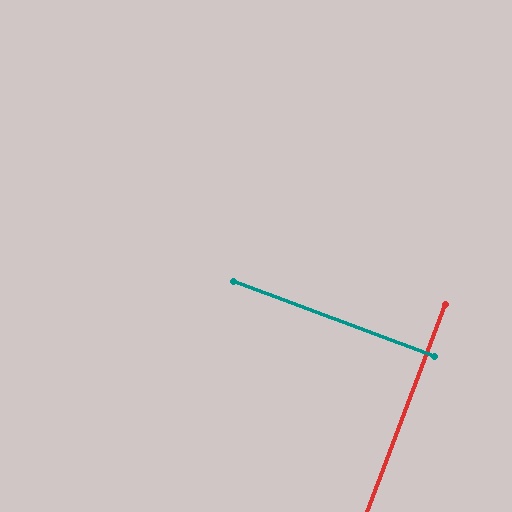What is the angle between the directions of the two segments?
Approximately 90 degrees.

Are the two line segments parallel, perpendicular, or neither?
Perpendicular — they meet at approximately 90°.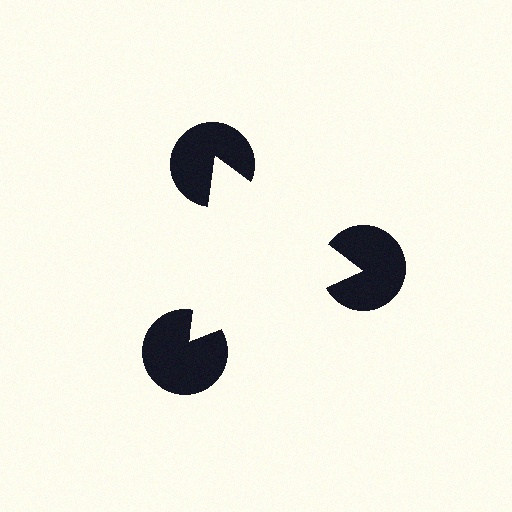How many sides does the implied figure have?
3 sides.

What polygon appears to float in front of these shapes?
An illusory triangle — its edges are inferred from the aligned wedge cuts in the pac-man discs, not physically drawn.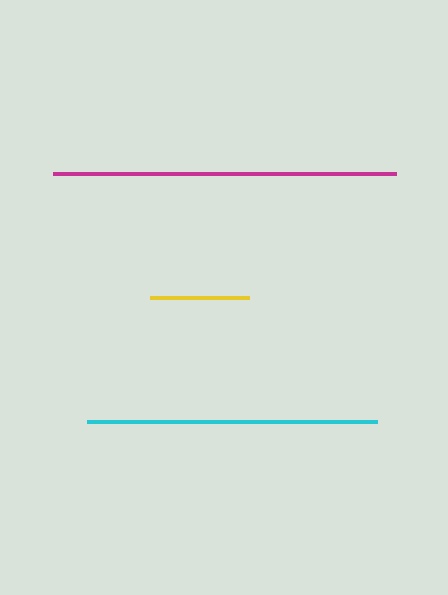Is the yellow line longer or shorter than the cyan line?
The cyan line is longer than the yellow line.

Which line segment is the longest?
The magenta line is the longest at approximately 344 pixels.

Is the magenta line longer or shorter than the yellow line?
The magenta line is longer than the yellow line.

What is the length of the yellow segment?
The yellow segment is approximately 99 pixels long.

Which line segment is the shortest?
The yellow line is the shortest at approximately 99 pixels.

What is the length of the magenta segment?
The magenta segment is approximately 344 pixels long.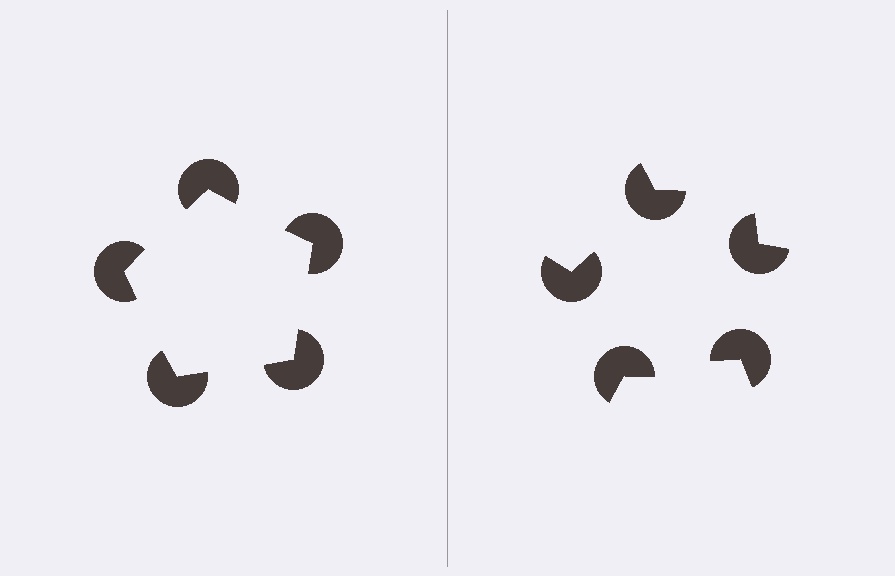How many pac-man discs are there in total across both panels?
10 — 5 on each side.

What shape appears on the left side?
An illusory pentagon.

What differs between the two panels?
The pac-man discs are positioned identically on both sides; only the wedge orientations differ. On the left they align to a pentagon; on the right they are misaligned.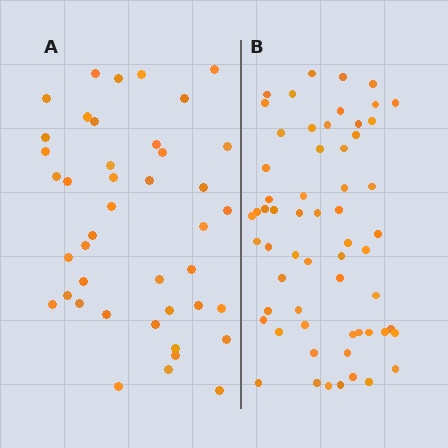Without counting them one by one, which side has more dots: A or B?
Region B (the right region) has more dots.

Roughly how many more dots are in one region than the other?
Region B has approximately 20 more dots than region A.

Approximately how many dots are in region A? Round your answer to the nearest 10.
About 40 dots. (The exact count is 42, which rounds to 40.)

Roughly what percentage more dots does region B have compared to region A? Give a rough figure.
About 45% more.